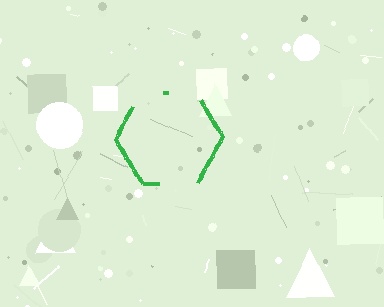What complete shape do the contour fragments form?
The contour fragments form a hexagon.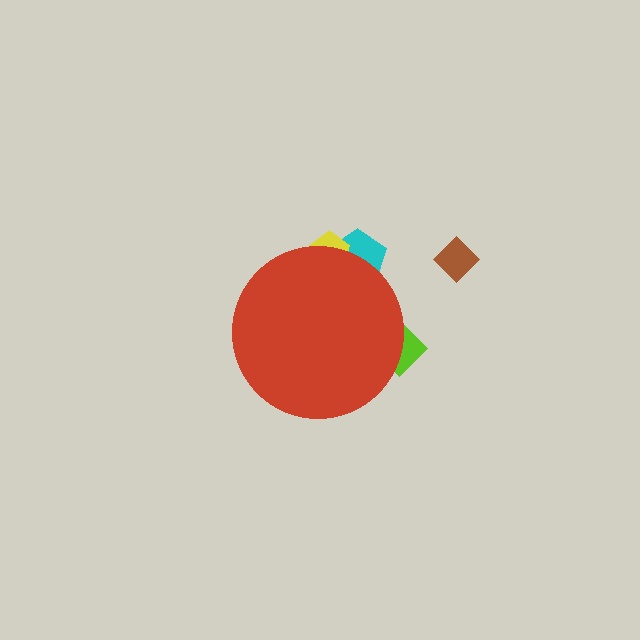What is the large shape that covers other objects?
A red circle.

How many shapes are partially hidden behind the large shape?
3 shapes are partially hidden.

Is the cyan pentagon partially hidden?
Yes, the cyan pentagon is partially hidden behind the red circle.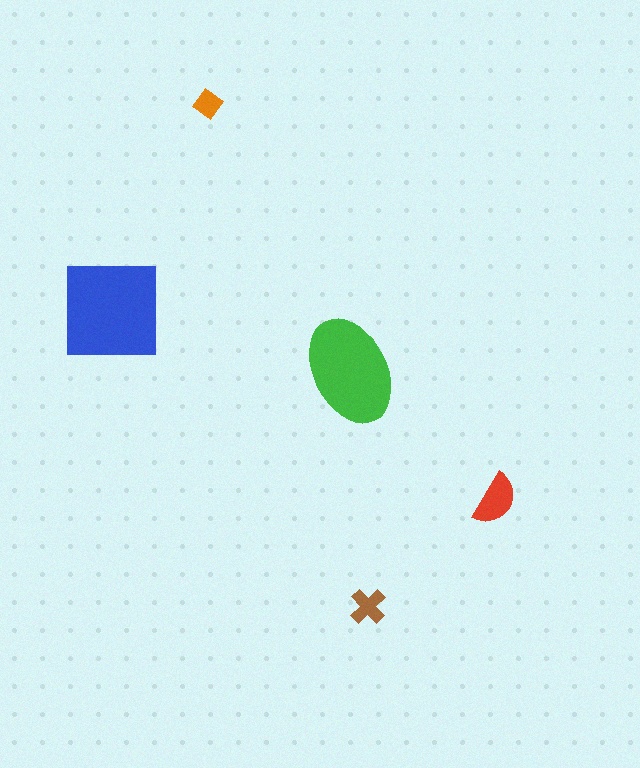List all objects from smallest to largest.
The orange diamond, the brown cross, the red semicircle, the green ellipse, the blue square.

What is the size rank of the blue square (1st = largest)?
1st.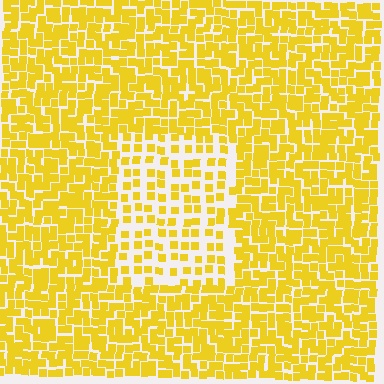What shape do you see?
I see a rectangle.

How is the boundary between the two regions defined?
The boundary is defined by a change in element density (approximately 2.0x ratio). All elements are the same color, size, and shape.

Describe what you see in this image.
The image contains small yellow elements arranged at two different densities. A rectangle-shaped region is visible where the elements are less densely packed than the surrounding area.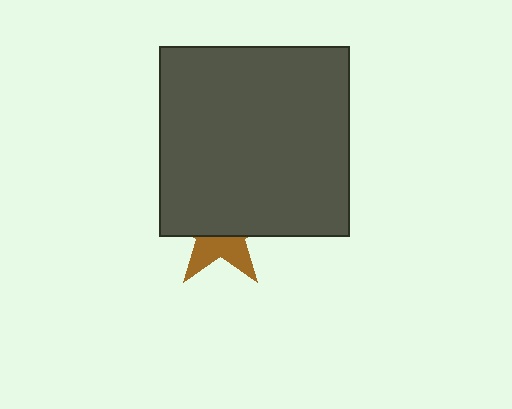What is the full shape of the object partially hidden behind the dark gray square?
The partially hidden object is a brown star.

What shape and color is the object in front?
The object in front is a dark gray square.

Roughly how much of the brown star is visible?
A small part of it is visible (roughly 38%).